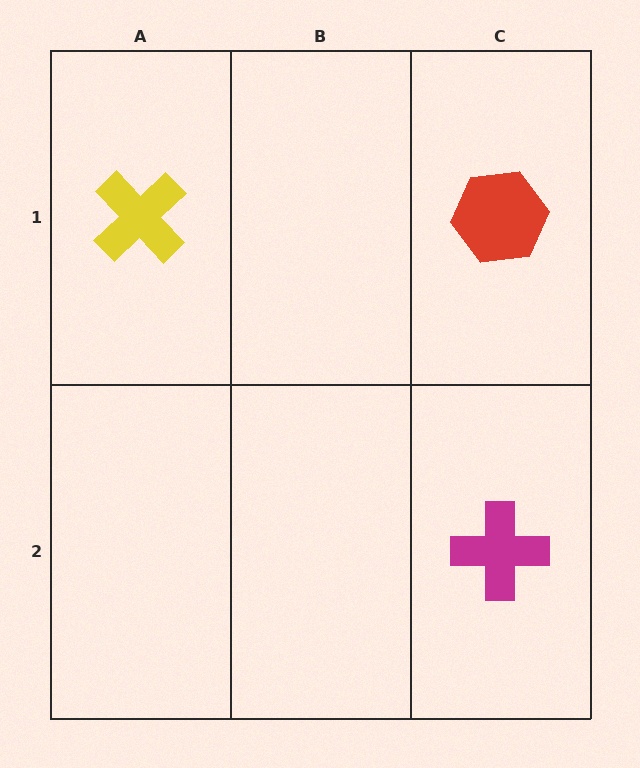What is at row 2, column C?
A magenta cross.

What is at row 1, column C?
A red hexagon.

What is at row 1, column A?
A yellow cross.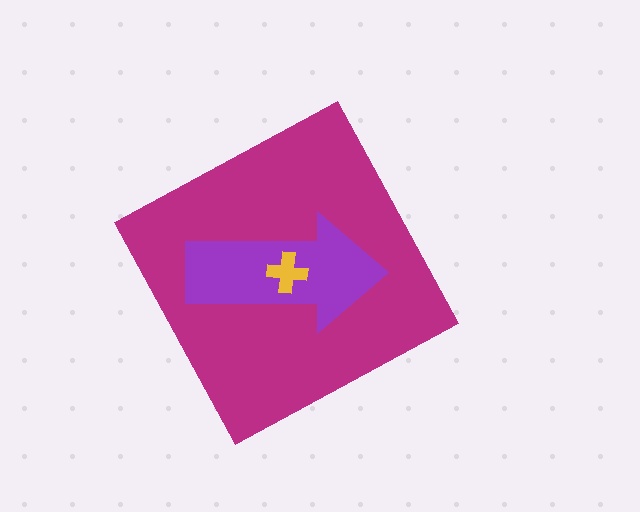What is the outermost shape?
The magenta diamond.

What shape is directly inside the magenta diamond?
The purple arrow.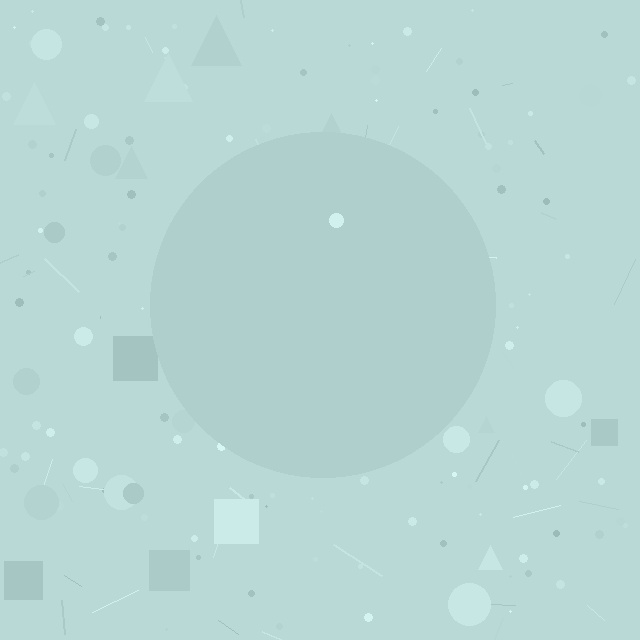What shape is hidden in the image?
A circle is hidden in the image.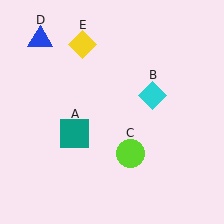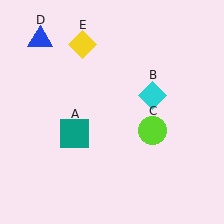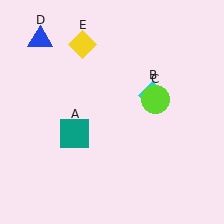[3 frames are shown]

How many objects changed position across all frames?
1 object changed position: lime circle (object C).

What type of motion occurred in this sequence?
The lime circle (object C) rotated counterclockwise around the center of the scene.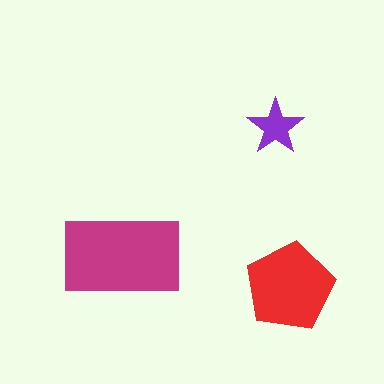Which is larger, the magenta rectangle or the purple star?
The magenta rectangle.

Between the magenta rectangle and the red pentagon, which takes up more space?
The magenta rectangle.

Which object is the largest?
The magenta rectangle.